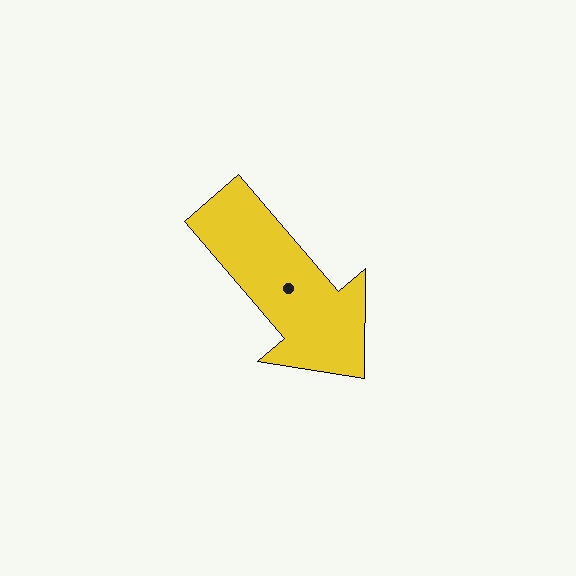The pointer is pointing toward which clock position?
Roughly 5 o'clock.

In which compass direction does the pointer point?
Southeast.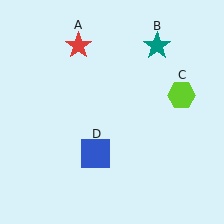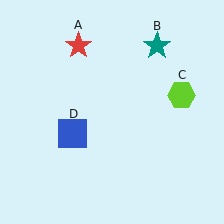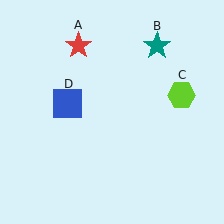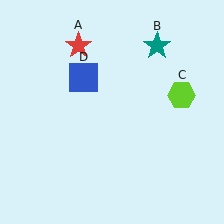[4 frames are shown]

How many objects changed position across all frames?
1 object changed position: blue square (object D).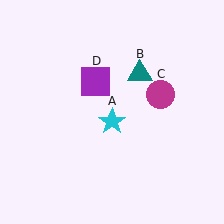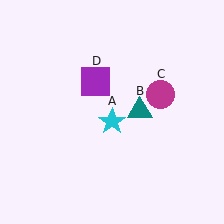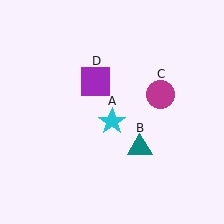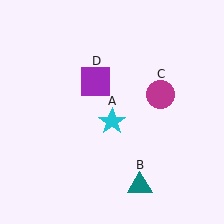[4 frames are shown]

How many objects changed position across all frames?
1 object changed position: teal triangle (object B).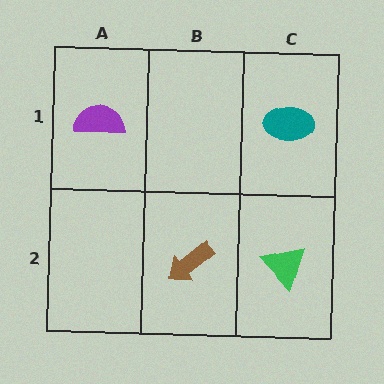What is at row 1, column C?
A teal ellipse.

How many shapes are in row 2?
2 shapes.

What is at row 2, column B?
A brown arrow.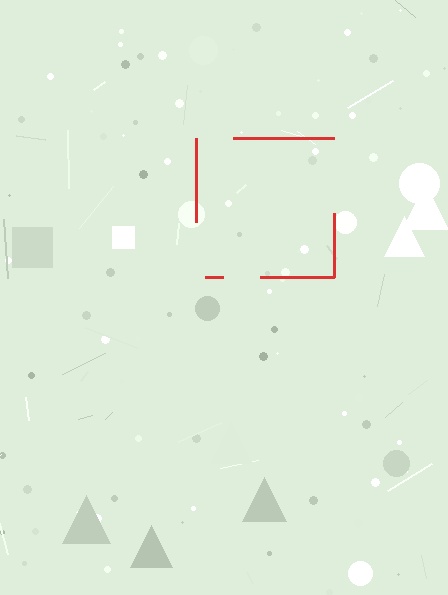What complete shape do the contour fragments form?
The contour fragments form a square.